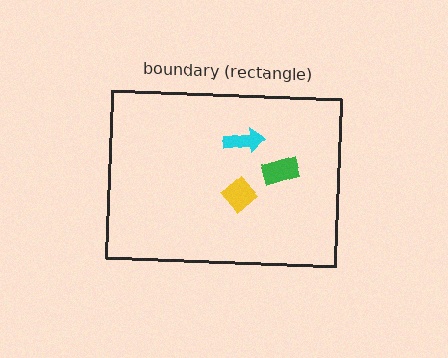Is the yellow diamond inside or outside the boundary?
Inside.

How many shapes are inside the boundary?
3 inside, 0 outside.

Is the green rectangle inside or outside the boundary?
Inside.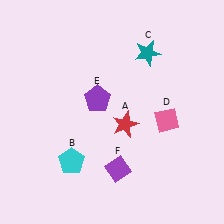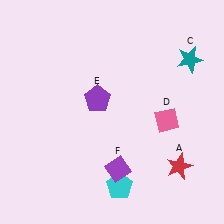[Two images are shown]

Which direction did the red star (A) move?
The red star (A) moved right.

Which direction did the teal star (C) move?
The teal star (C) moved right.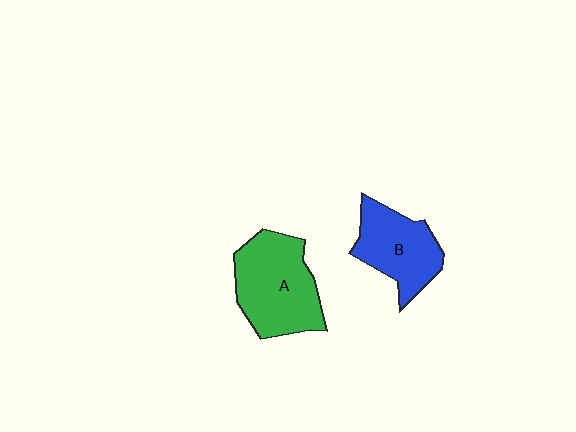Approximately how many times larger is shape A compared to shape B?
Approximately 1.3 times.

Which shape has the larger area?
Shape A (green).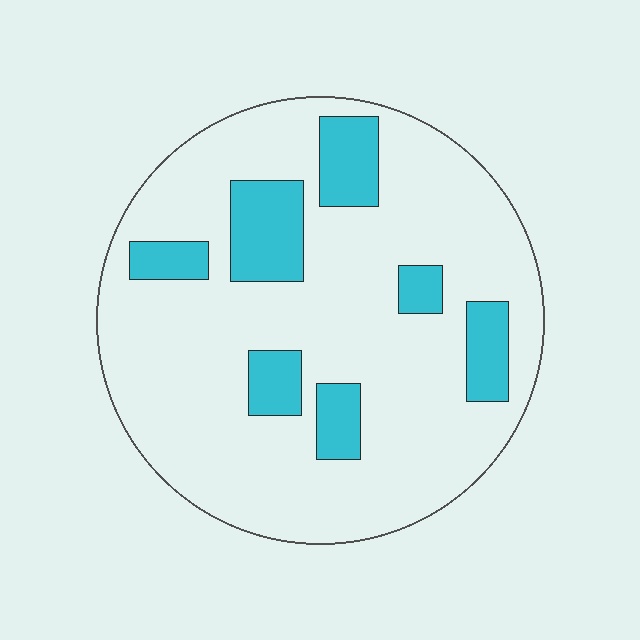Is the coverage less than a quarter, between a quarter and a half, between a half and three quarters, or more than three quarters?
Less than a quarter.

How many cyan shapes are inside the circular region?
7.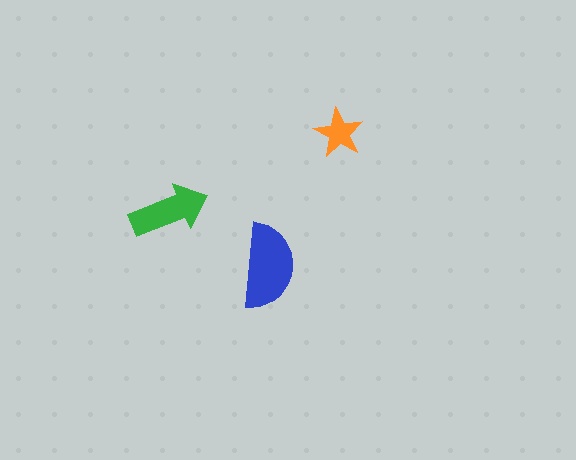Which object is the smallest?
The orange star.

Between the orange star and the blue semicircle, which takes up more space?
The blue semicircle.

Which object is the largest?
The blue semicircle.